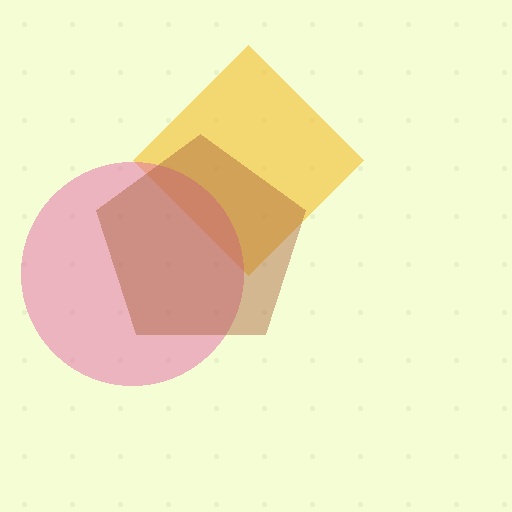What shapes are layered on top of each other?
The layered shapes are: a yellow diamond, a pink circle, a brown pentagon.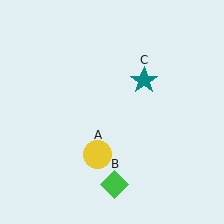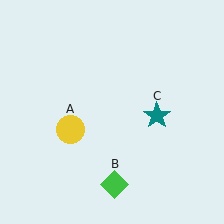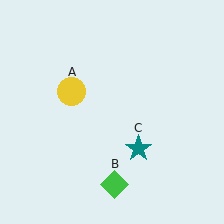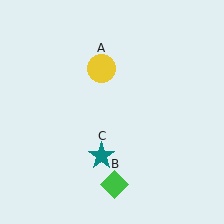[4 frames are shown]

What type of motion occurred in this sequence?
The yellow circle (object A), teal star (object C) rotated clockwise around the center of the scene.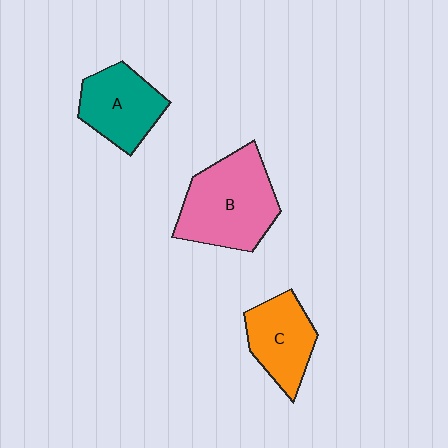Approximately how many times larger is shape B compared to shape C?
Approximately 1.5 times.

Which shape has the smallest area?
Shape C (orange).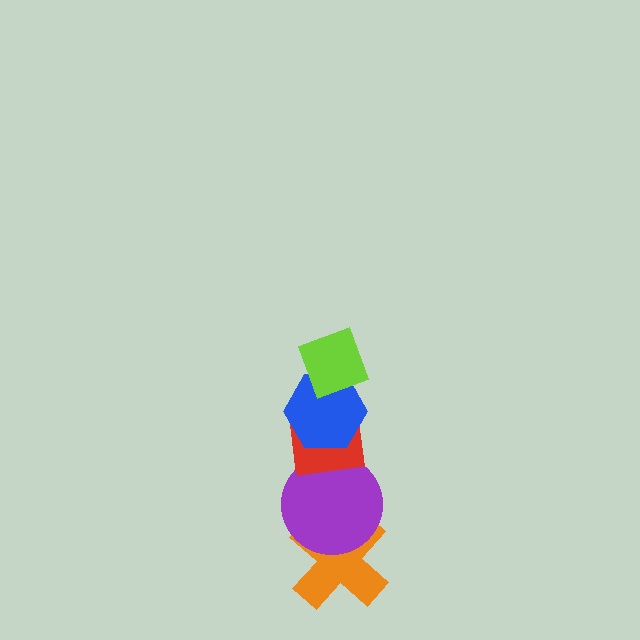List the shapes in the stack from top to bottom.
From top to bottom: the lime diamond, the blue hexagon, the red square, the purple circle, the orange cross.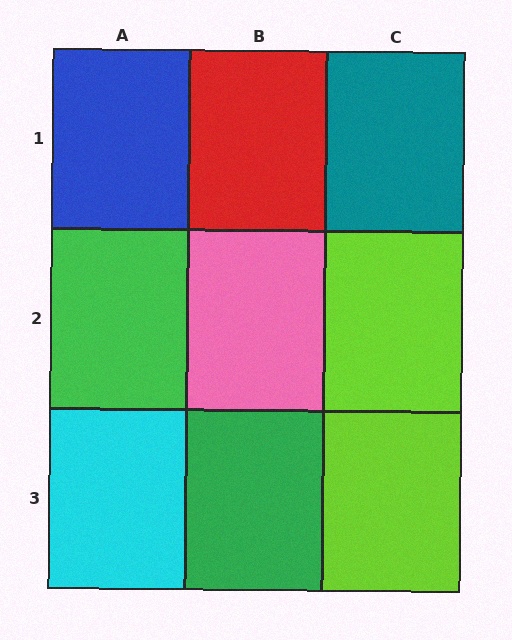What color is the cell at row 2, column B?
Pink.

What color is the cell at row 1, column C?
Teal.